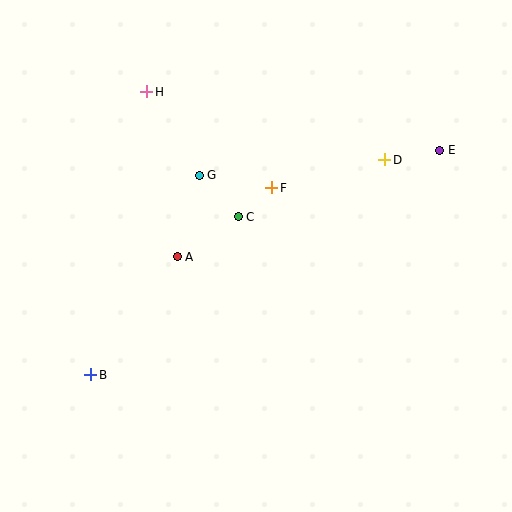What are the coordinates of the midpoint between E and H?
The midpoint between E and H is at (293, 121).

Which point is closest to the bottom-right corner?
Point E is closest to the bottom-right corner.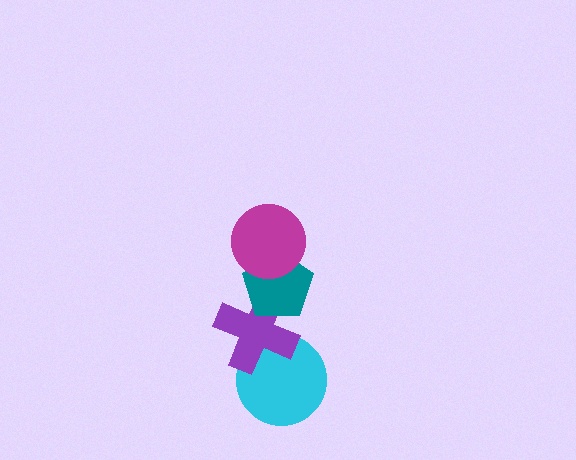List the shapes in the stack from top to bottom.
From top to bottom: the magenta circle, the teal pentagon, the purple cross, the cyan circle.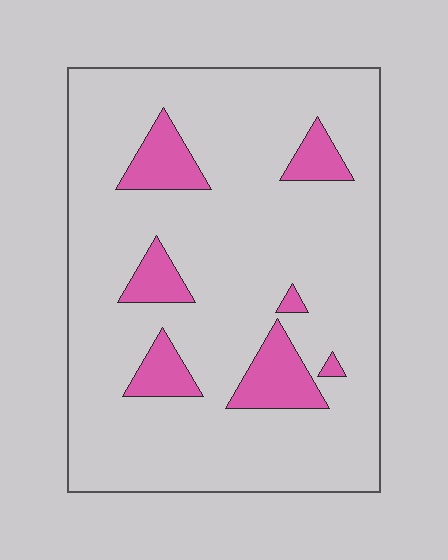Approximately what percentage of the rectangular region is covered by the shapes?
Approximately 15%.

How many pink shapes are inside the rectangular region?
7.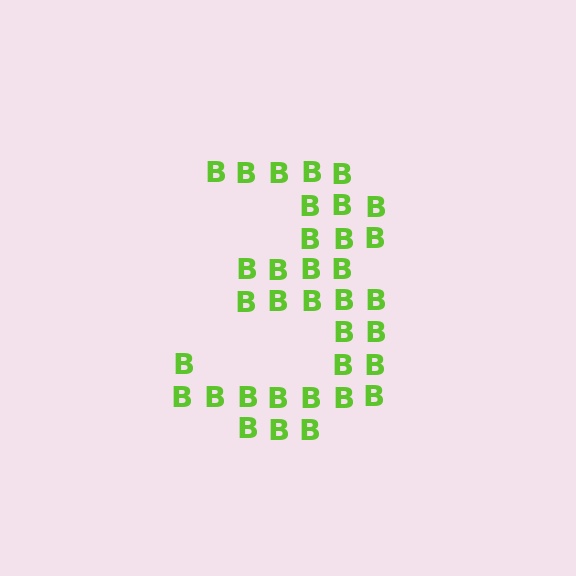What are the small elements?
The small elements are letter B's.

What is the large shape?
The large shape is the digit 3.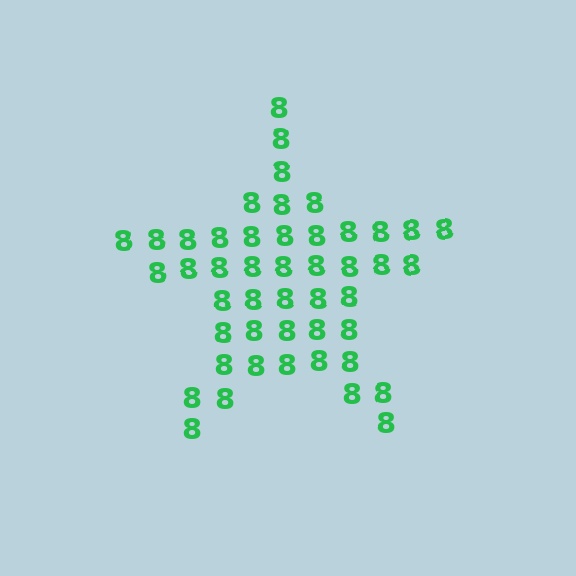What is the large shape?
The large shape is a star.